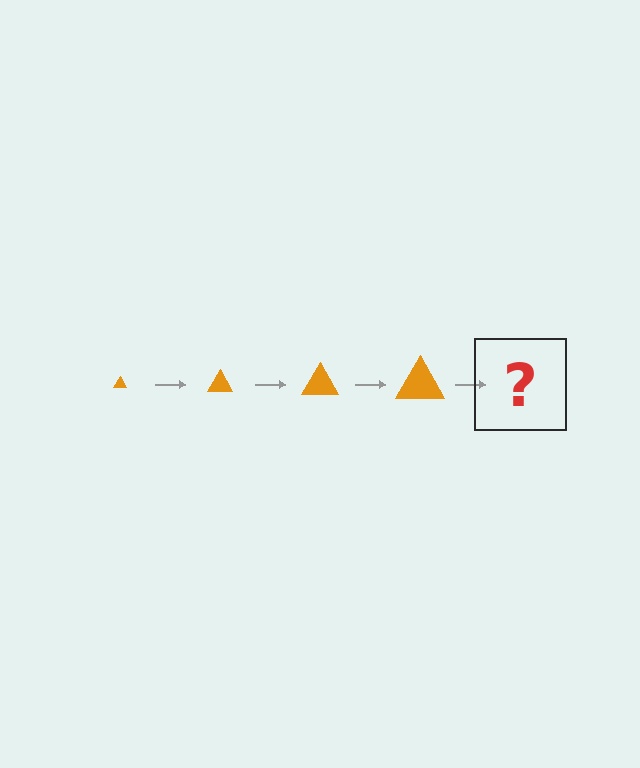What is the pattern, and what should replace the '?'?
The pattern is that the triangle gets progressively larger each step. The '?' should be an orange triangle, larger than the previous one.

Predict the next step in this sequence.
The next step is an orange triangle, larger than the previous one.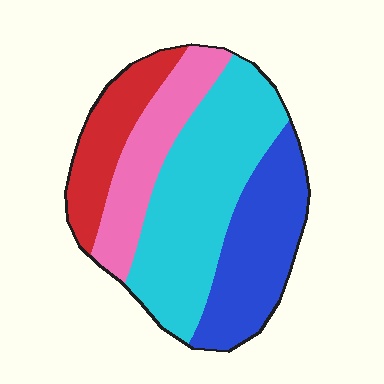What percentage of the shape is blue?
Blue takes up about one quarter (1/4) of the shape.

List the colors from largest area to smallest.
From largest to smallest: cyan, blue, pink, red.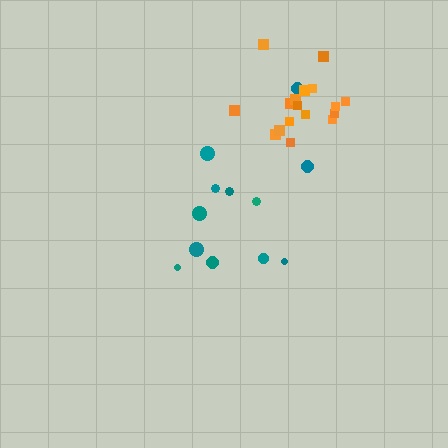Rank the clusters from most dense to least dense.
orange, teal.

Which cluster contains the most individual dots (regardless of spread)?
Orange (17).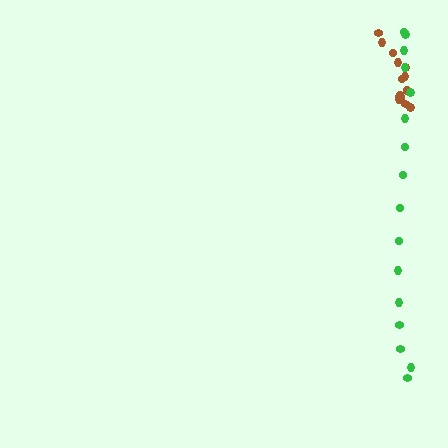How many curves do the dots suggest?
There are 2 distinct paths.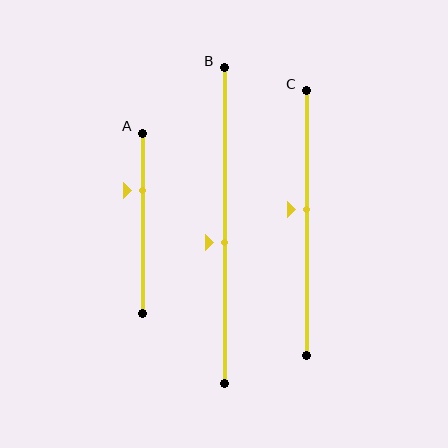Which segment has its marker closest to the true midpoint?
Segment C has its marker closest to the true midpoint.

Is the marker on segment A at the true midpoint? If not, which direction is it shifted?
No, the marker on segment A is shifted upward by about 18% of the segment length.